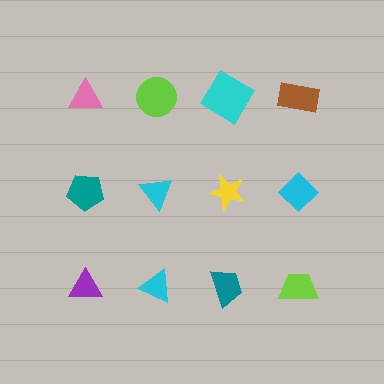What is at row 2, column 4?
A cyan diamond.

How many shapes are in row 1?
4 shapes.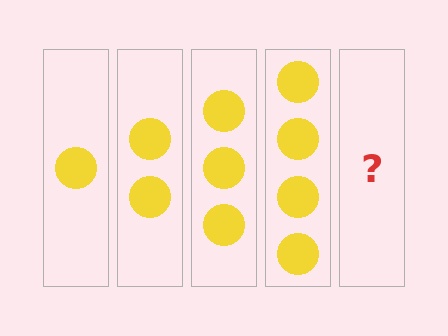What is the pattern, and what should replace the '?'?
The pattern is that each step adds one more circle. The '?' should be 5 circles.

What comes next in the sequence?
The next element should be 5 circles.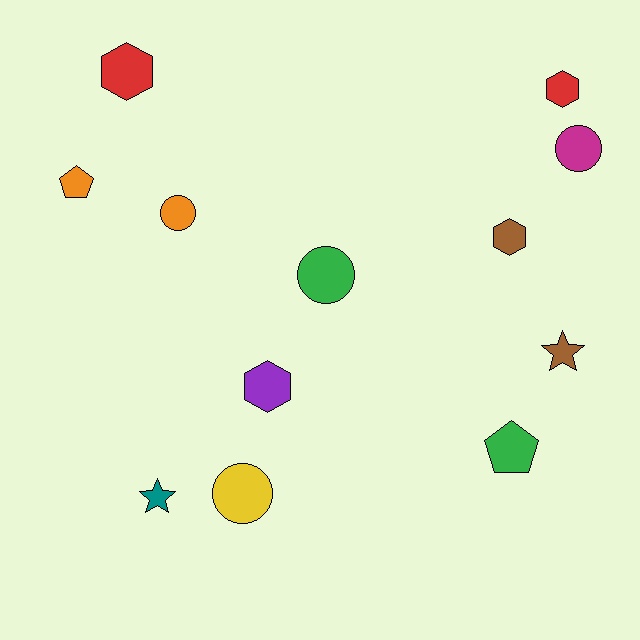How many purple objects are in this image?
There is 1 purple object.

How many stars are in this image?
There are 2 stars.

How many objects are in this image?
There are 12 objects.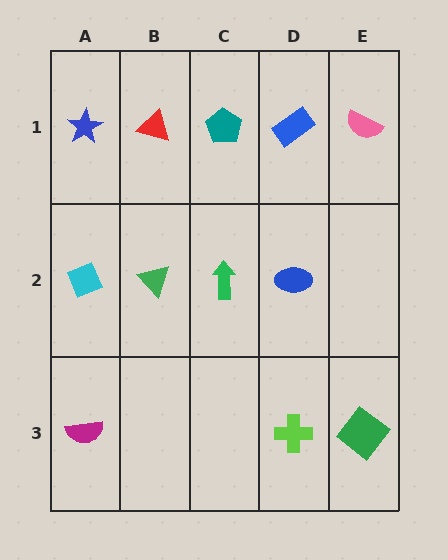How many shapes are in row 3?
3 shapes.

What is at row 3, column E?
A green diamond.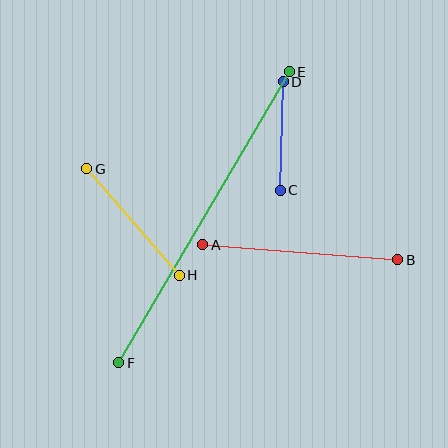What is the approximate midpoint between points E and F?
The midpoint is at approximately (204, 217) pixels.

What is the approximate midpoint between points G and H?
The midpoint is at approximately (133, 222) pixels.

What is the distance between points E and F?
The distance is approximately 337 pixels.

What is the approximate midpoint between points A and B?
The midpoint is at approximately (300, 252) pixels.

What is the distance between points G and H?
The distance is approximately 141 pixels.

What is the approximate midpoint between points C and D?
The midpoint is at approximately (282, 136) pixels.